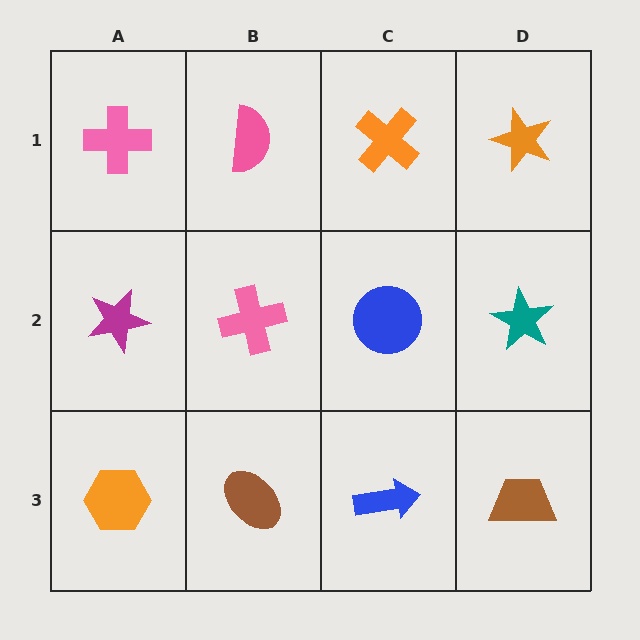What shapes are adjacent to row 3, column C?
A blue circle (row 2, column C), a brown ellipse (row 3, column B), a brown trapezoid (row 3, column D).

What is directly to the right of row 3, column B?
A blue arrow.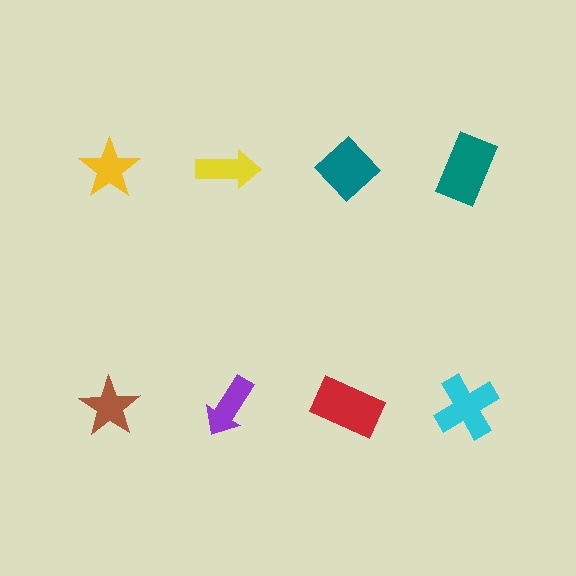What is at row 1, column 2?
A yellow arrow.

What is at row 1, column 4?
A teal rectangle.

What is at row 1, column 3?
A teal diamond.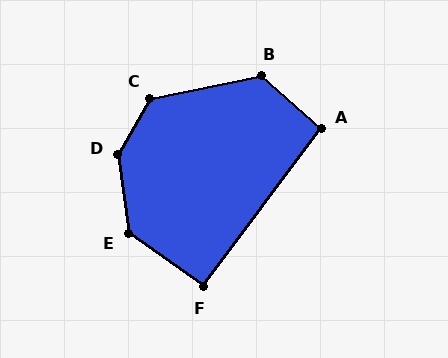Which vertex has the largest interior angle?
D, at approximately 142 degrees.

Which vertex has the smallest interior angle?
F, at approximately 91 degrees.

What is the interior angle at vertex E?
Approximately 134 degrees (obtuse).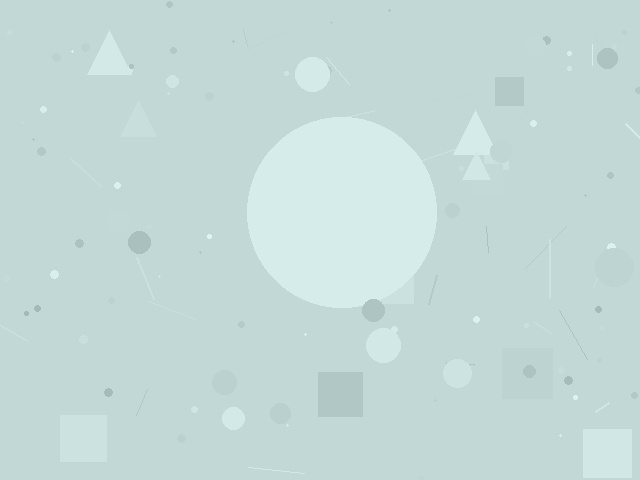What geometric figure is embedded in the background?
A circle is embedded in the background.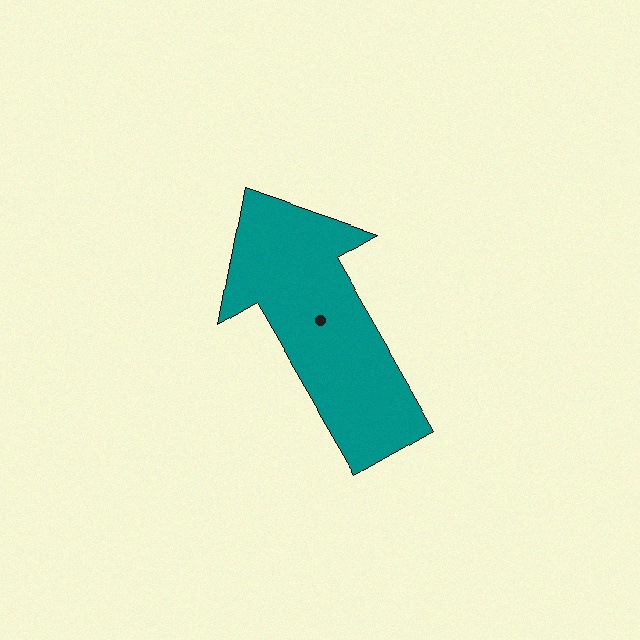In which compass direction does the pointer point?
Northwest.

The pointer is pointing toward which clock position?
Roughly 11 o'clock.